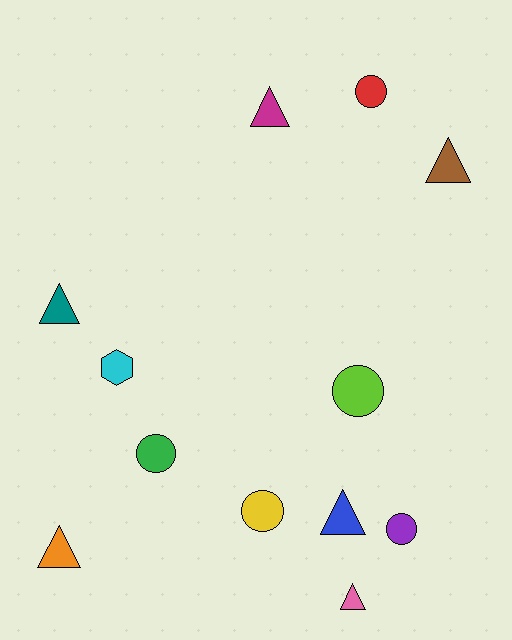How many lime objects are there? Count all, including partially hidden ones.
There is 1 lime object.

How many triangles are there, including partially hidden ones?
There are 6 triangles.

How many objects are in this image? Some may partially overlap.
There are 12 objects.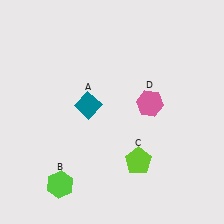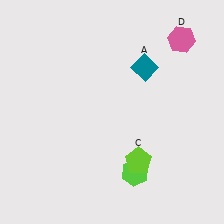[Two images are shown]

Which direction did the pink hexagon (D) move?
The pink hexagon (D) moved up.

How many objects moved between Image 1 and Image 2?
3 objects moved between the two images.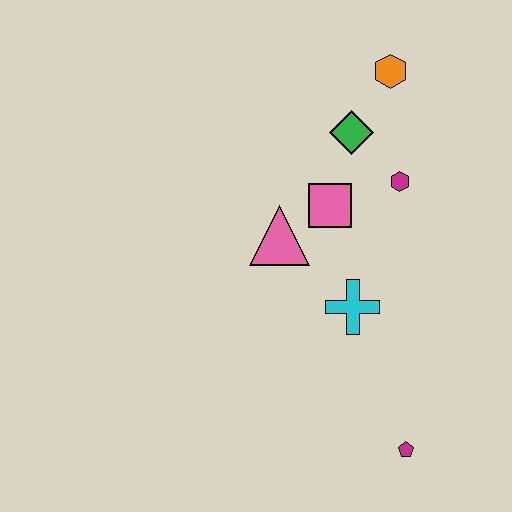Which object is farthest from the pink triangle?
The magenta pentagon is farthest from the pink triangle.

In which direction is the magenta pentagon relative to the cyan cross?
The magenta pentagon is below the cyan cross.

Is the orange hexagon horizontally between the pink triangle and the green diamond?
No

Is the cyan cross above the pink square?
No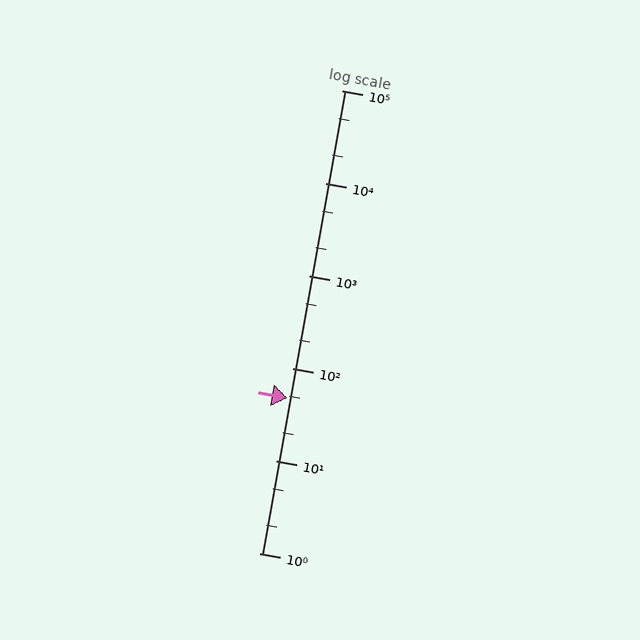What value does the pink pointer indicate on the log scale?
The pointer indicates approximately 47.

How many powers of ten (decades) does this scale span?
The scale spans 5 decades, from 1 to 100000.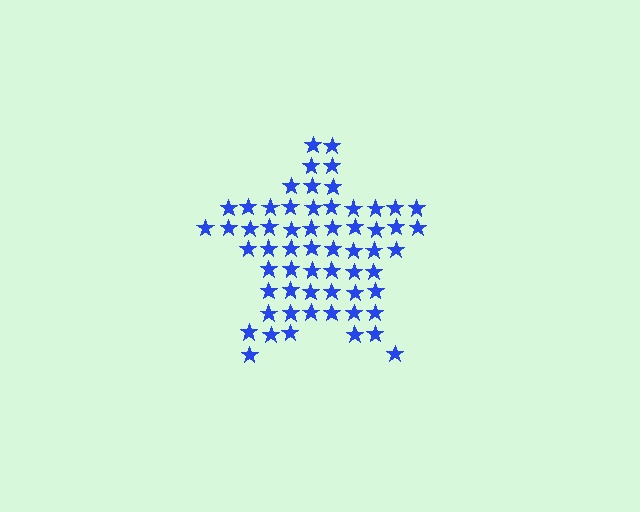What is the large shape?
The large shape is a star.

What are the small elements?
The small elements are stars.